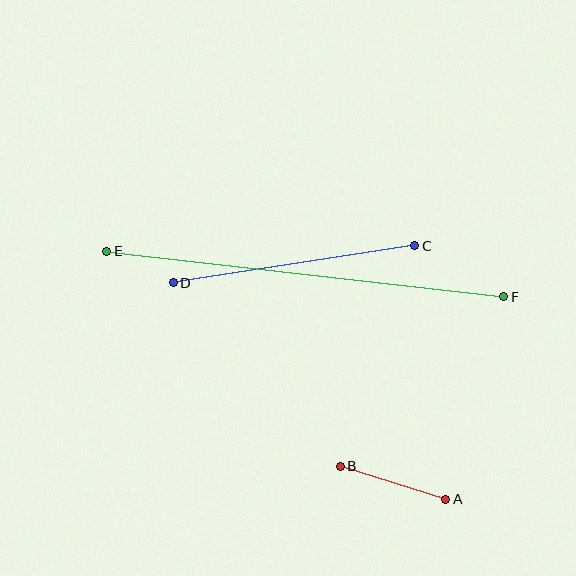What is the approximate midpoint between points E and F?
The midpoint is at approximately (305, 274) pixels.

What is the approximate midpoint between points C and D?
The midpoint is at approximately (294, 264) pixels.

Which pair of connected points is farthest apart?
Points E and F are farthest apart.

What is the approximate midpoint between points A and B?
The midpoint is at approximately (393, 483) pixels.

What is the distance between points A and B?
The distance is approximately 111 pixels.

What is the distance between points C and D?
The distance is approximately 245 pixels.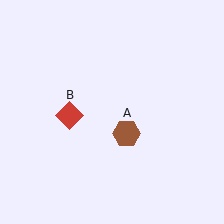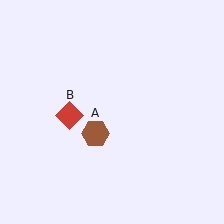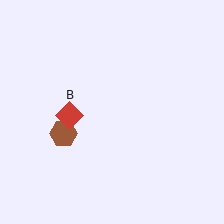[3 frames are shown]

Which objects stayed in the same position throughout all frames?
Red diamond (object B) remained stationary.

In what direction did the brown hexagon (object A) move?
The brown hexagon (object A) moved left.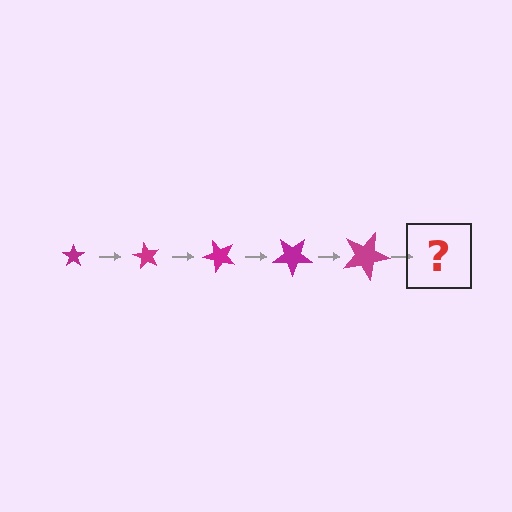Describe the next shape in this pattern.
It should be a star, larger than the previous one and rotated 300 degrees from the start.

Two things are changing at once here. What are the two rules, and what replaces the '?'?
The two rules are that the star grows larger each step and it rotates 60 degrees each step. The '?' should be a star, larger than the previous one and rotated 300 degrees from the start.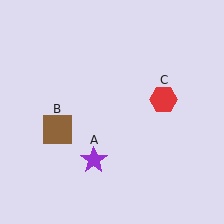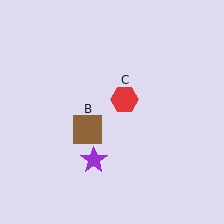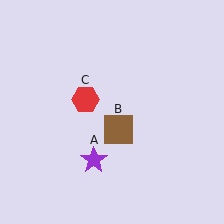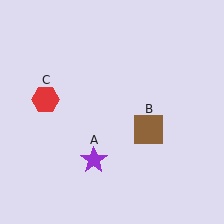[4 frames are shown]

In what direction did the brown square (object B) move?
The brown square (object B) moved right.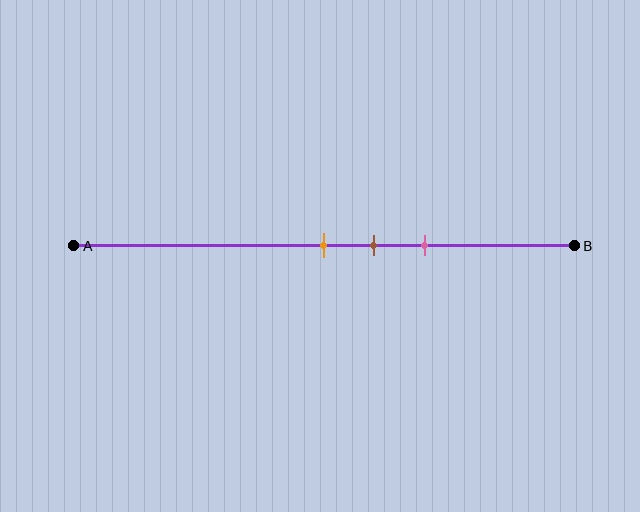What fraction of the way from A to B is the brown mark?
The brown mark is approximately 60% (0.6) of the way from A to B.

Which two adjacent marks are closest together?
The orange and brown marks are the closest adjacent pair.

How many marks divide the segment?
There are 3 marks dividing the segment.